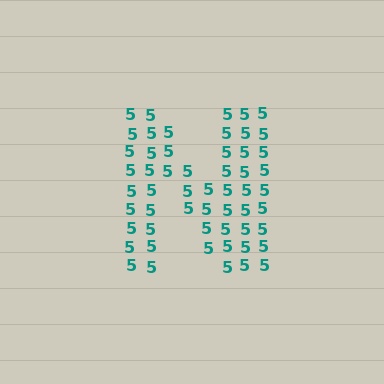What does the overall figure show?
The overall figure shows the letter N.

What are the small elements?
The small elements are digit 5's.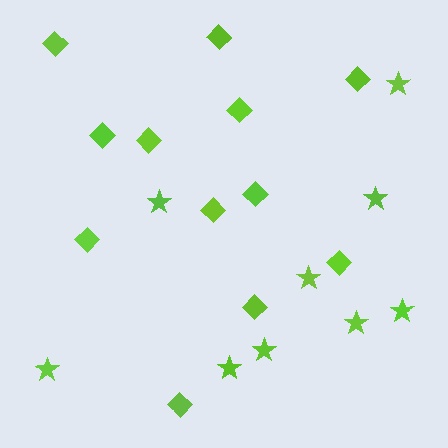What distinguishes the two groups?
There are 2 groups: one group of diamonds (12) and one group of stars (9).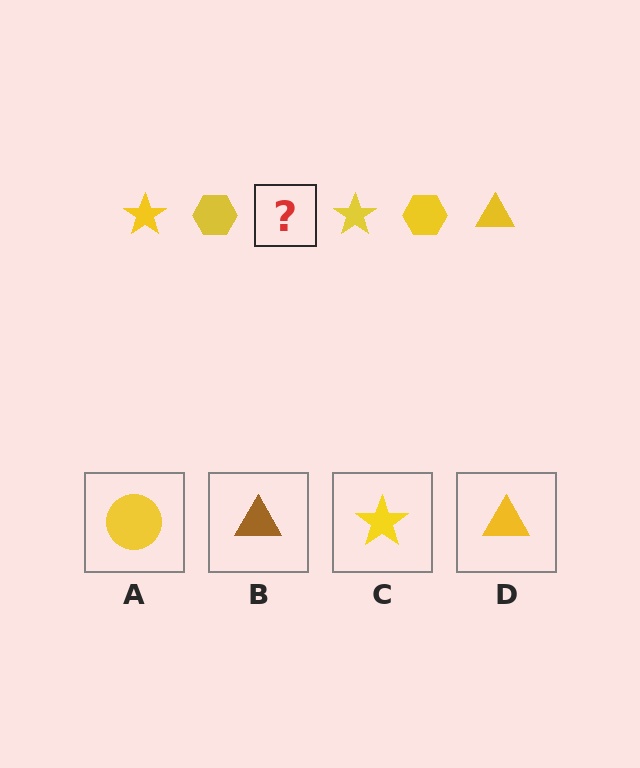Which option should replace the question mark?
Option D.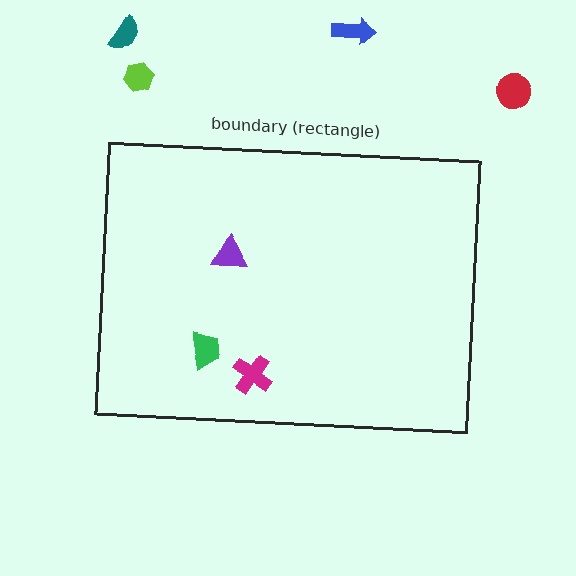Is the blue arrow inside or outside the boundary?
Outside.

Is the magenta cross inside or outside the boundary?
Inside.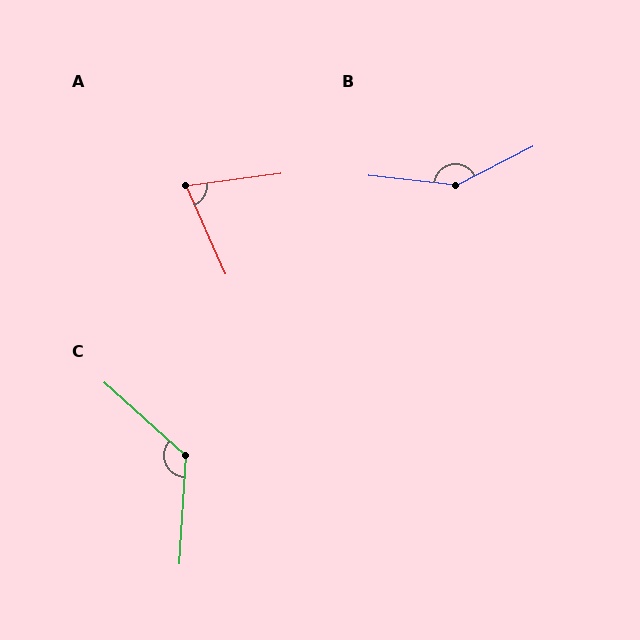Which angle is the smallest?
A, at approximately 73 degrees.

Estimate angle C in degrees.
Approximately 129 degrees.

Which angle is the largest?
B, at approximately 147 degrees.